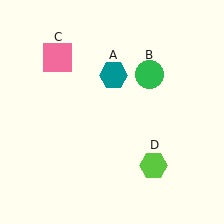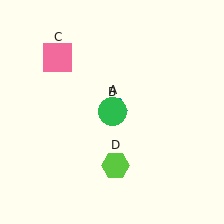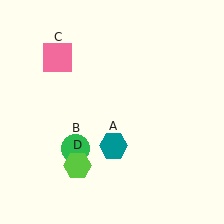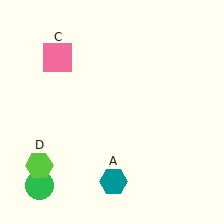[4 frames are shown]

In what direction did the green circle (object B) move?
The green circle (object B) moved down and to the left.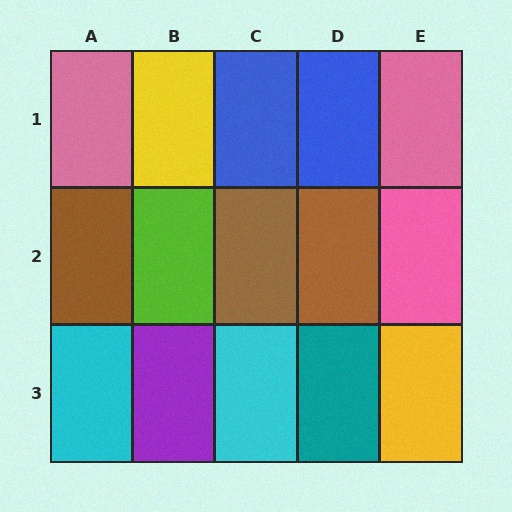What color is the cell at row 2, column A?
Brown.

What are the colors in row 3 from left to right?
Cyan, purple, cyan, teal, yellow.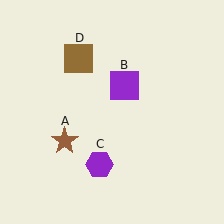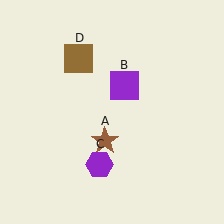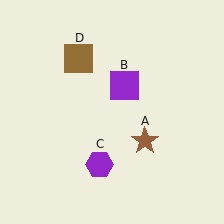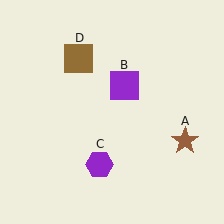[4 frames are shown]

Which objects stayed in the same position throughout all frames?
Purple square (object B) and purple hexagon (object C) and brown square (object D) remained stationary.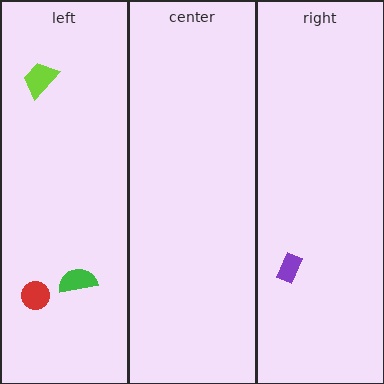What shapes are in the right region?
The purple rectangle.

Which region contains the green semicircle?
The left region.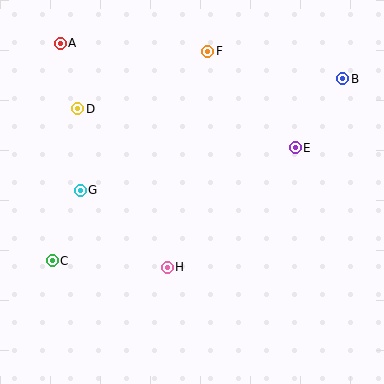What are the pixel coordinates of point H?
Point H is at (167, 267).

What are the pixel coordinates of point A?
Point A is at (60, 43).